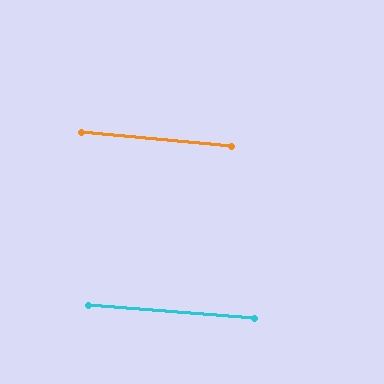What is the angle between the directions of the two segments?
Approximately 1 degree.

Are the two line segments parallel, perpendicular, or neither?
Parallel — their directions differ by only 0.9°.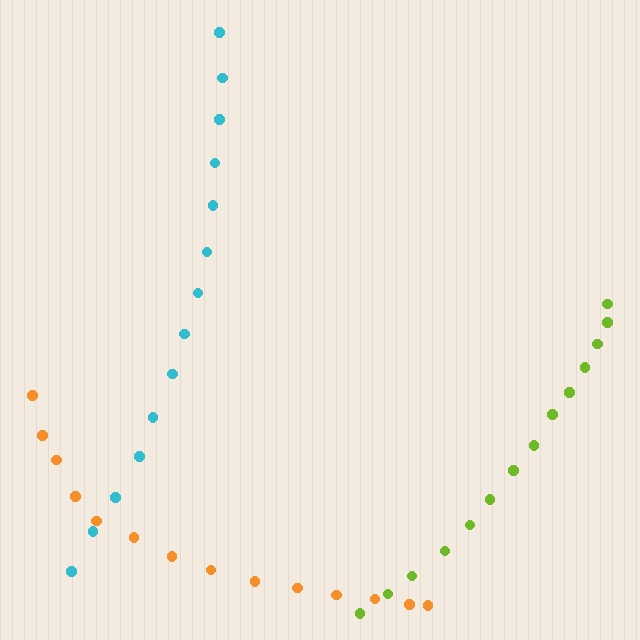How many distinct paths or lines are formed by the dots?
There are 3 distinct paths.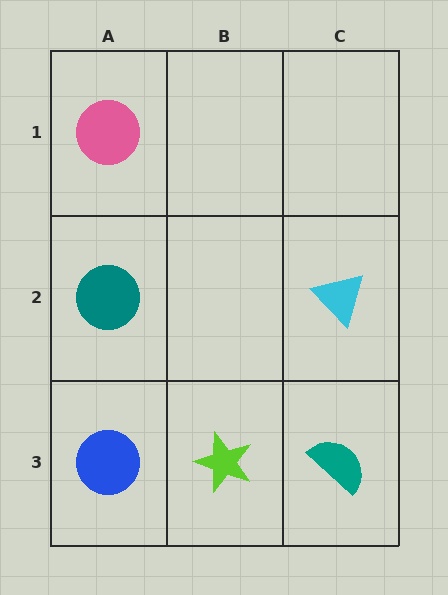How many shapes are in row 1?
1 shape.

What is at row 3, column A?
A blue circle.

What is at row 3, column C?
A teal semicircle.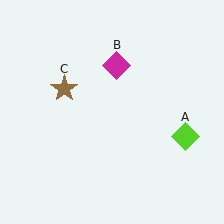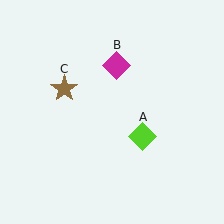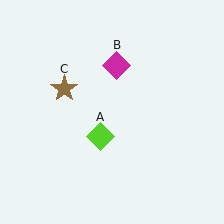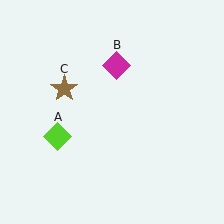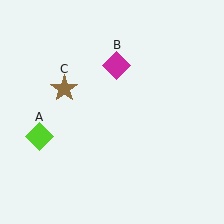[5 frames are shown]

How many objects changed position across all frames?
1 object changed position: lime diamond (object A).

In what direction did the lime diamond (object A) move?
The lime diamond (object A) moved left.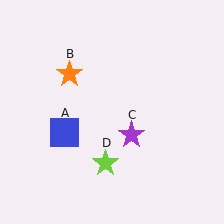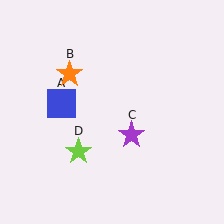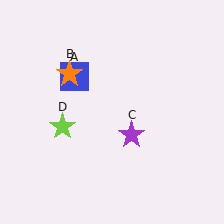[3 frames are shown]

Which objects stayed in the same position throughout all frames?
Orange star (object B) and purple star (object C) remained stationary.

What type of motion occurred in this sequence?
The blue square (object A), lime star (object D) rotated clockwise around the center of the scene.